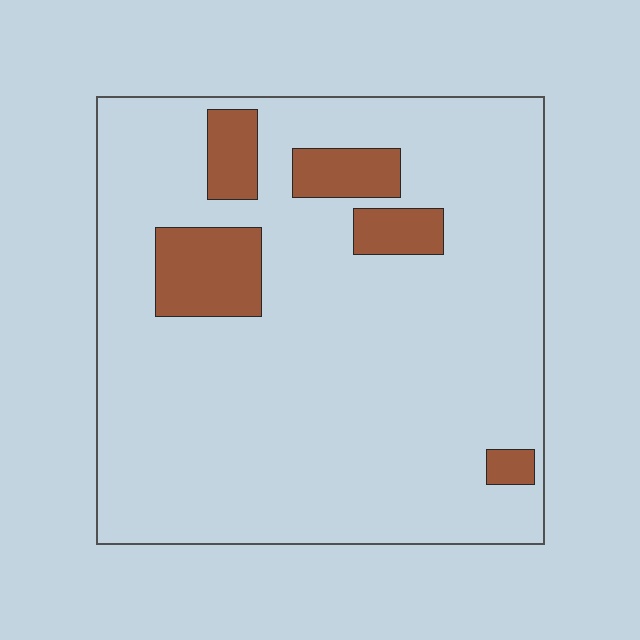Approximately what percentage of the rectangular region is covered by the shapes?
Approximately 15%.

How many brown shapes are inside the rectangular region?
5.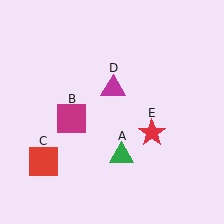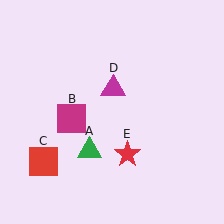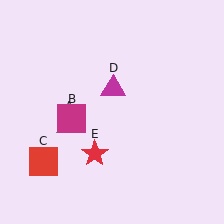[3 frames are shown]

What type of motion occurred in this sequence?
The green triangle (object A), red star (object E) rotated clockwise around the center of the scene.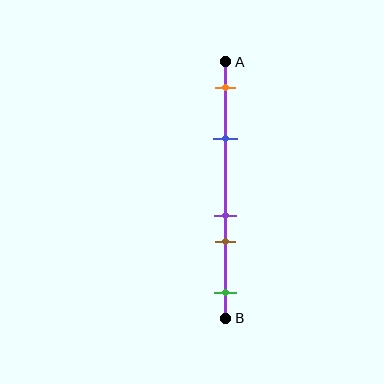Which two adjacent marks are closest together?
The purple and brown marks are the closest adjacent pair.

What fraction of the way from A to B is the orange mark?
The orange mark is approximately 10% (0.1) of the way from A to B.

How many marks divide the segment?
There are 5 marks dividing the segment.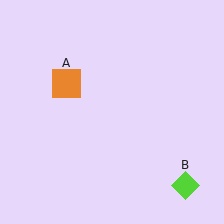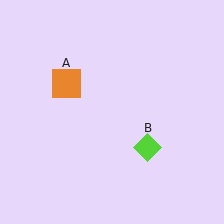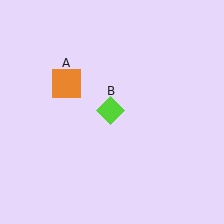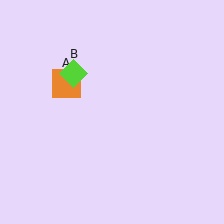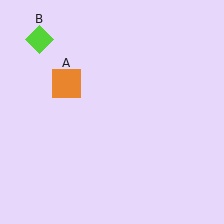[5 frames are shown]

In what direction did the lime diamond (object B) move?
The lime diamond (object B) moved up and to the left.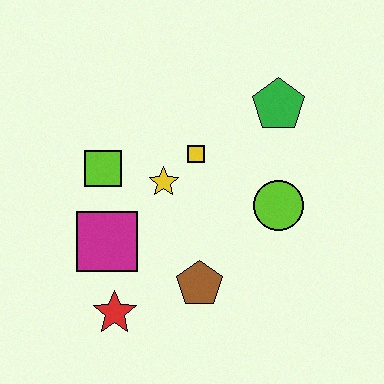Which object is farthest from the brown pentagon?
The green pentagon is farthest from the brown pentagon.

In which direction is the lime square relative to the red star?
The lime square is above the red star.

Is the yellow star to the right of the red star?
Yes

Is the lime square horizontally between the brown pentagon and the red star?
No